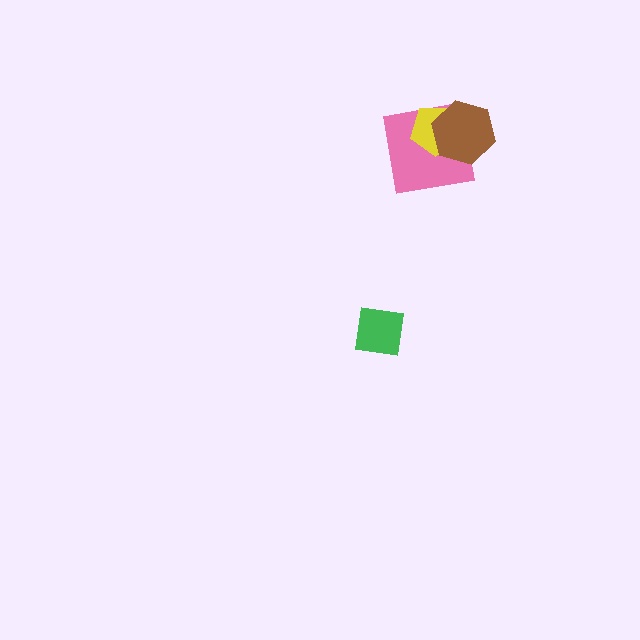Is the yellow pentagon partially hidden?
Yes, it is partially covered by another shape.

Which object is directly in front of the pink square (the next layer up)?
The yellow pentagon is directly in front of the pink square.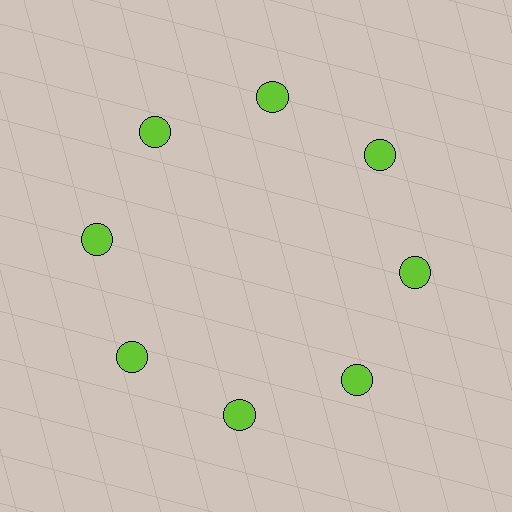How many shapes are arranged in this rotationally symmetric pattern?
There are 8 shapes, arranged in 8 groups of 1.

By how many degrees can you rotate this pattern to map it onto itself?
The pattern maps onto itself every 45 degrees of rotation.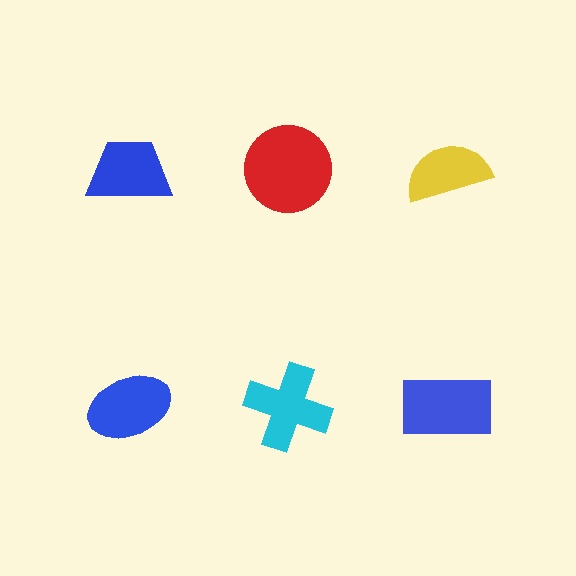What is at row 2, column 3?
A blue rectangle.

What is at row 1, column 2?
A red circle.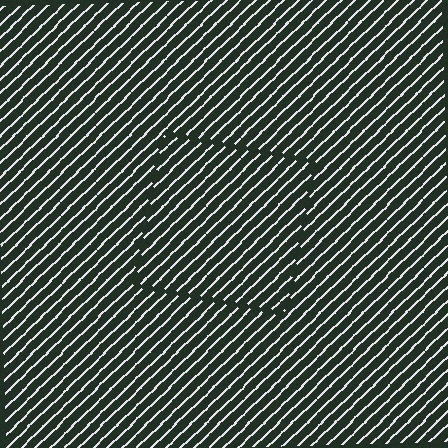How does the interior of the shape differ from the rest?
The interior of the shape contains the same grating, shifted by half a period — the contour is defined by the phase discontinuity where line-ends from the inner and outer gratings abut.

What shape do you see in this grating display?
An illusory square. The interior of the shape contains the same grating, shifted by half a period — the contour is defined by the phase discontinuity where line-ends from the inner and outer gratings abut.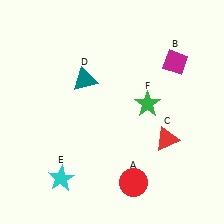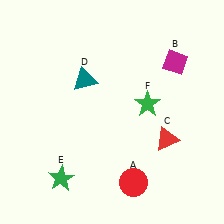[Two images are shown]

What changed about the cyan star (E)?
In Image 1, E is cyan. In Image 2, it changed to green.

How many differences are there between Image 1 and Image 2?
There is 1 difference between the two images.